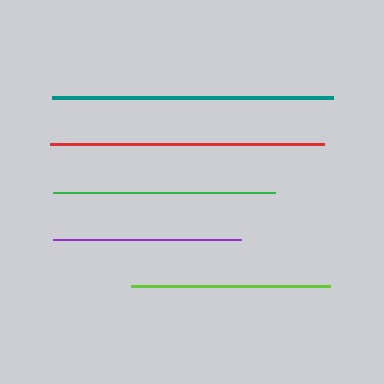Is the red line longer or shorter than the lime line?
The red line is longer than the lime line.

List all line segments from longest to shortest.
From longest to shortest: teal, red, green, lime, purple.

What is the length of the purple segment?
The purple segment is approximately 189 pixels long.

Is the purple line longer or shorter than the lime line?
The lime line is longer than the purple line.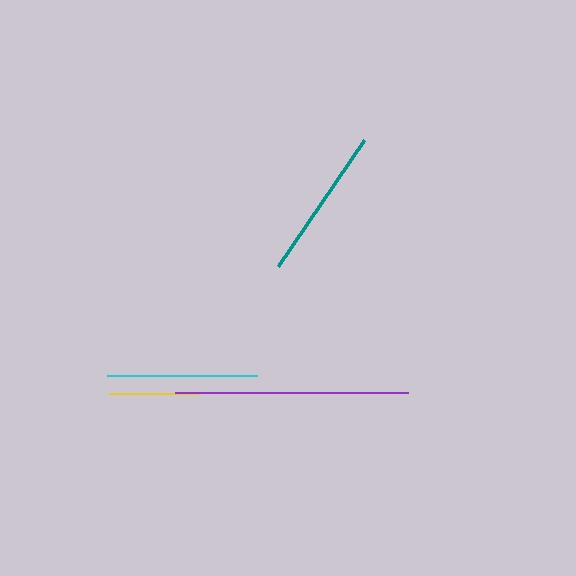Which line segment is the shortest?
The yellow line is the shortest at approximately 89 pixels.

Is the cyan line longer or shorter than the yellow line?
The cyan line is longer than the yellow line.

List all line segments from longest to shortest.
From longest to shortest: purple, teal, cyan, yellow.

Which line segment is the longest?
The purple line is the longest at approximately 233 pixels.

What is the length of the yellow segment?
The yellow segment is approximately 89 pixels long.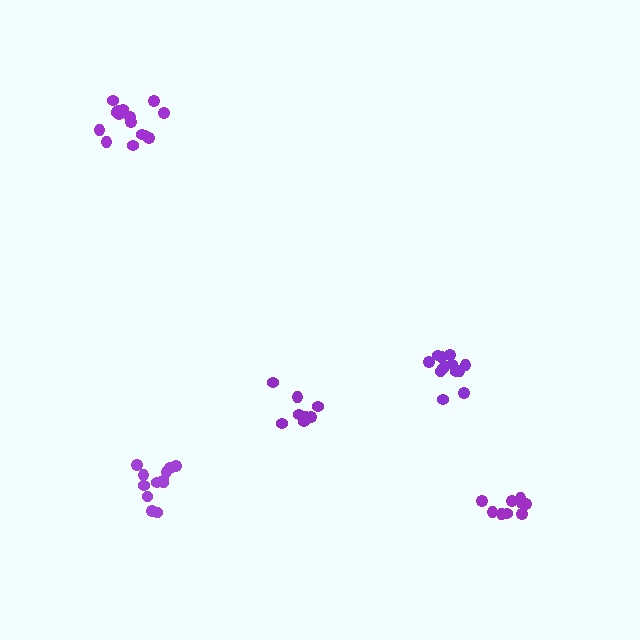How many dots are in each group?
Group 1: 12 dots, Group 2: 13 dots, Group 3: 9 dots, Group 4: 9 dots, Group 5: 15 dots (58 total).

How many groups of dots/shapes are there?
There are 5 groups.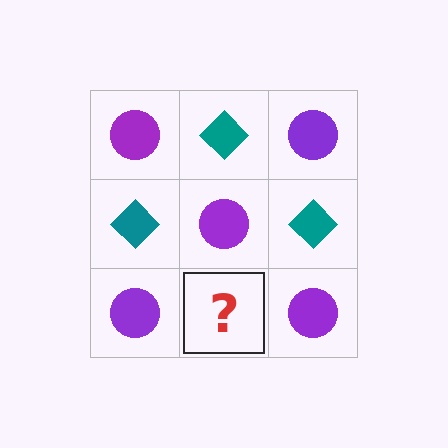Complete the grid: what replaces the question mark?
The question mark should be replaced with a teal diamond.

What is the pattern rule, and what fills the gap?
The rule is that it alternates purple circle and teal diamond in a checkerboard pattern. The gap should be filled with a teal diamond.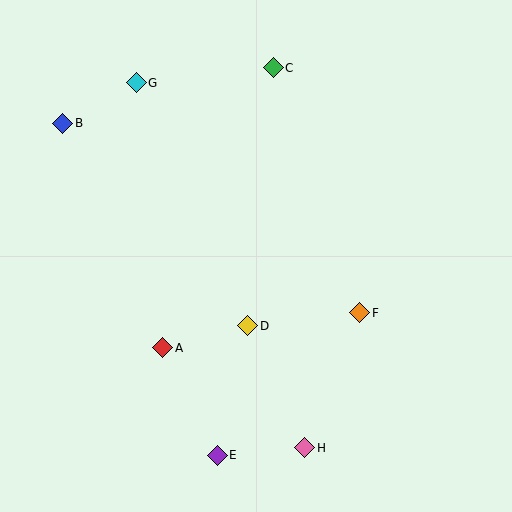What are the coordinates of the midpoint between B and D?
The midpoint between B and D is at (155, 224).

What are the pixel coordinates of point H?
Point H is at (305, 448).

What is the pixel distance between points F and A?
The distance between F and A is 200 pixels.